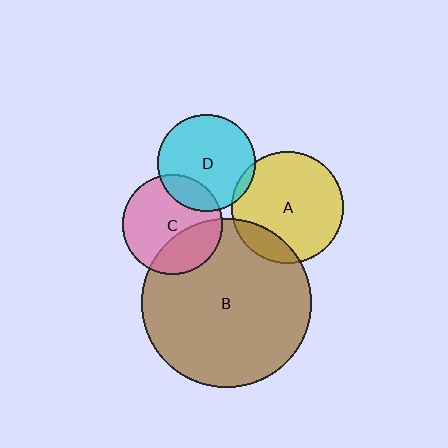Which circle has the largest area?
Circle B (brown).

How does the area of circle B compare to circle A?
Approximately 2.3 times.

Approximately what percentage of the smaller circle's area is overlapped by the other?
Approximately 5%.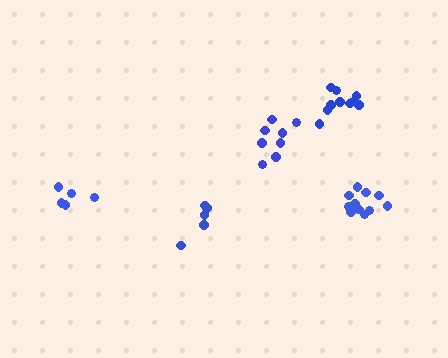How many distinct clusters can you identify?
There are 5 distinct clusters.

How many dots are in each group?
Group 1: 8 dots, Group 2: 11 dots, Group 3: 10 dots, Group 4: 5 dots, Group 5: 5 dots (39 total).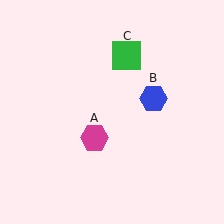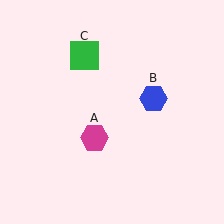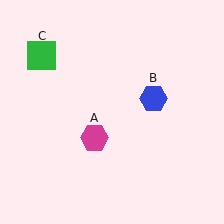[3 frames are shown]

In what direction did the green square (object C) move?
The green square (object C) moved left.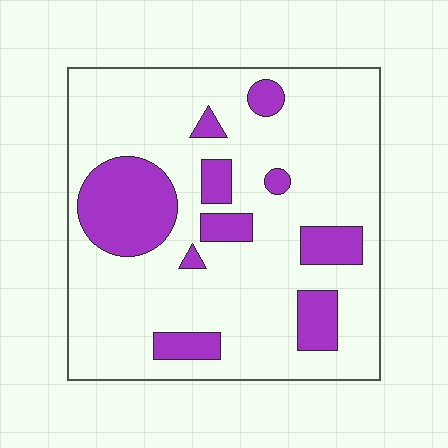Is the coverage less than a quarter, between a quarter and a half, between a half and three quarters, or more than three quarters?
Less than a quarter.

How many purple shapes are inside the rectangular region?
10.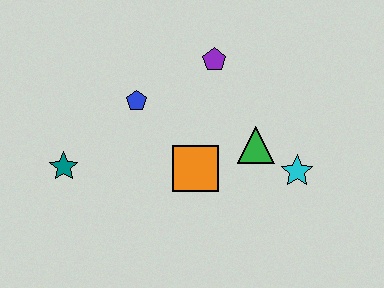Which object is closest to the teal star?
The blue pentagon is closest to the teal star.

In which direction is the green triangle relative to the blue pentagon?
The green triangle is to the right of the blue pentagon.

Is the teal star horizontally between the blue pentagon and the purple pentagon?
No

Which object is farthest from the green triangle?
The teal star is farthest from the green triangle.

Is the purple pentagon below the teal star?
No